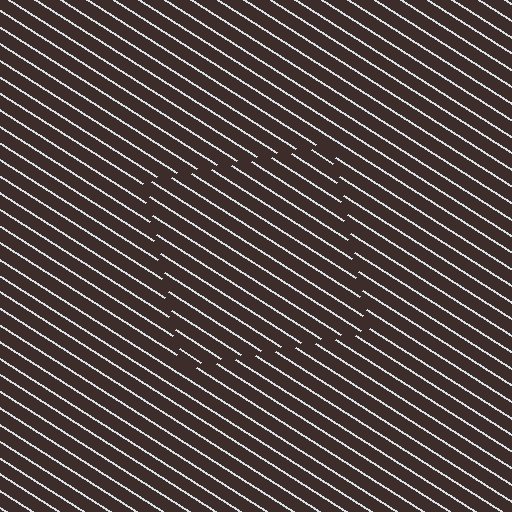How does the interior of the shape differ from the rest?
The interior of the shape contains the same grating, shifted by half a period — the contour is defined by the phase discontinuity where line-ends from the inner and outer gratings abut.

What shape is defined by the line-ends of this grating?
An illusory square. The interior of the shape contains the same grating, shifted by half a period — the contour is defined by the phase discontinuity where line-ends from the inner and outer gratings abut.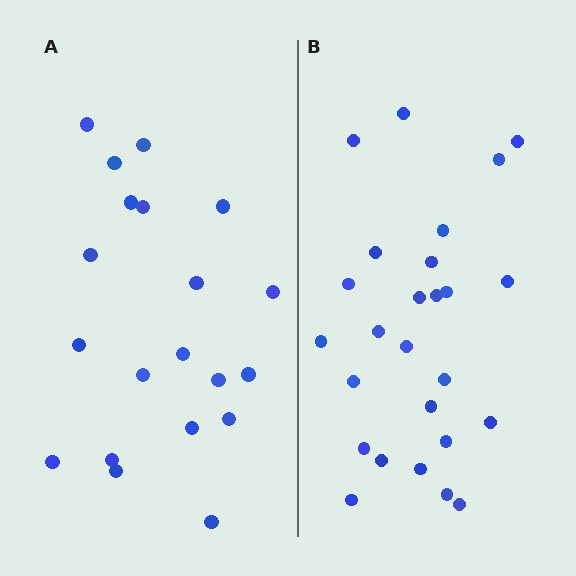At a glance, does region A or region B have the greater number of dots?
Region B (the right region) has more dots.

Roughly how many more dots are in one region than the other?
Region B has about 6 more dots than region A.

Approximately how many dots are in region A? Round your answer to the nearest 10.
About 20 dots.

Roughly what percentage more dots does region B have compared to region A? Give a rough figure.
About 30% more.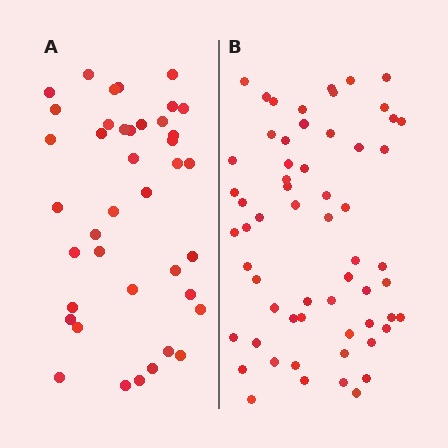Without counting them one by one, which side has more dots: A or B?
Region B (the right region) has more dots.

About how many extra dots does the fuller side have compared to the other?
Region B has approximately 20 more dots than region A.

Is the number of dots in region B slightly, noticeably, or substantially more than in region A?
Region B has substantially more. The ratio is roughly 1.5 to 1.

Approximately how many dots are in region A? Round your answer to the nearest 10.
About 40 dots.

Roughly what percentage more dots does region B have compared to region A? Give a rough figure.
About 50% more.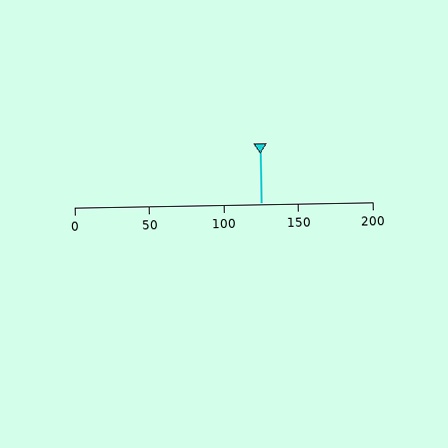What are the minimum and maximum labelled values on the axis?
The axis runs from 0 to 200.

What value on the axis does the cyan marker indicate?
The marker indicates approximately 125.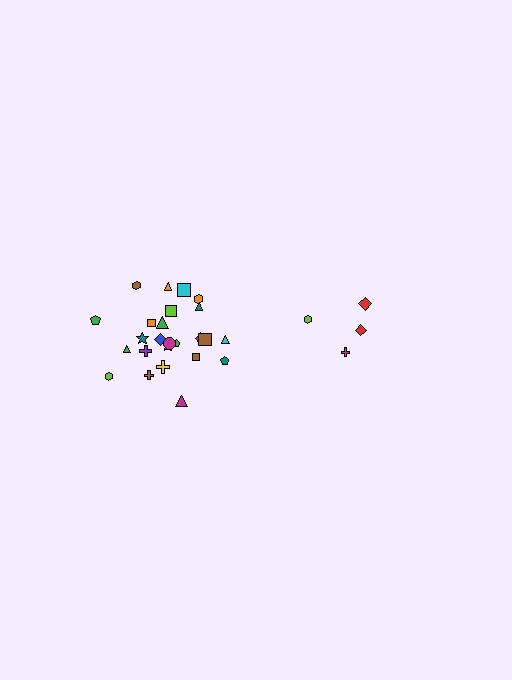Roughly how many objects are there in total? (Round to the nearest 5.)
Roughly 30 objects in total.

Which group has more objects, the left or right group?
The left group.